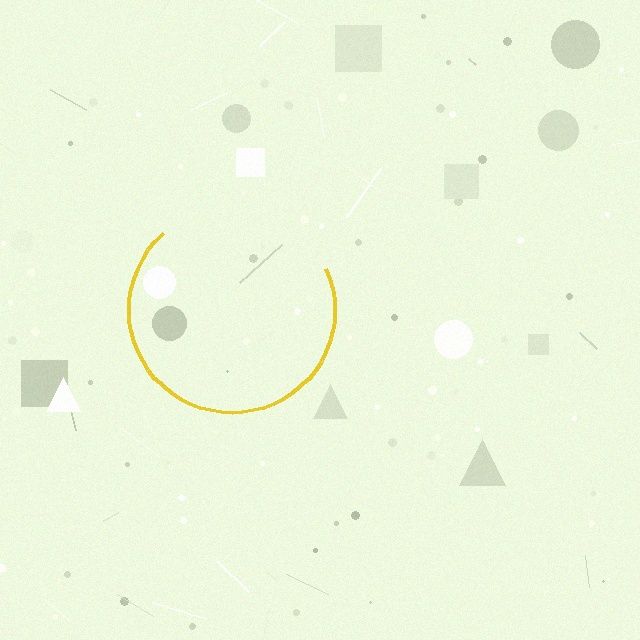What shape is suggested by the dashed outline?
The dashed outline suggests a circle.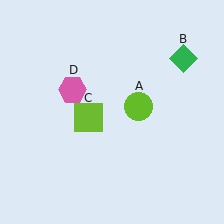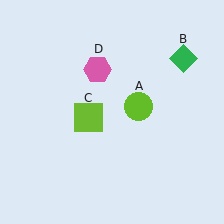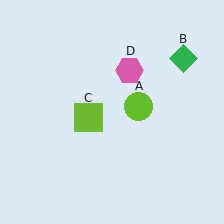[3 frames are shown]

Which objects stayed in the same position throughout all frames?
Lime circle (object A) and green diamond (object B) and lime square (object C) remained stationary.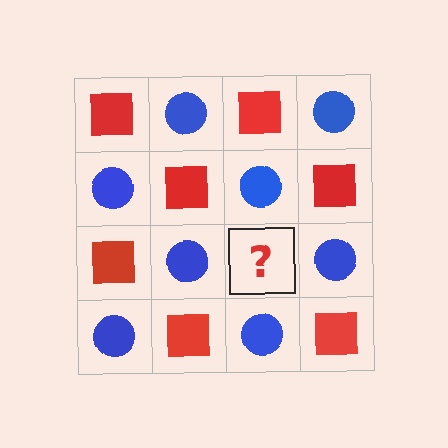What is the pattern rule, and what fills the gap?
The rule is that it alternates red square and blue circle in a checkerboard pattern. The gap should be filled with a red square.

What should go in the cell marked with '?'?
The missing cell should contain a red square.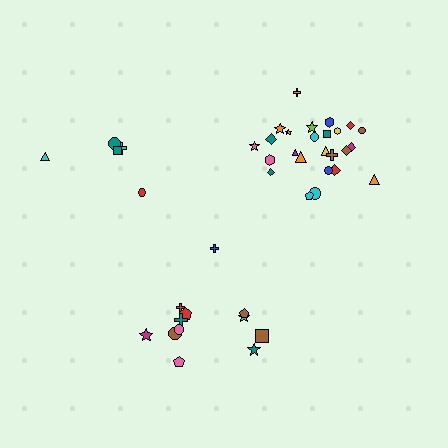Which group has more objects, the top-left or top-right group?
The top-right group.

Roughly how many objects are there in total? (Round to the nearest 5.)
Roughly 40 objects in total.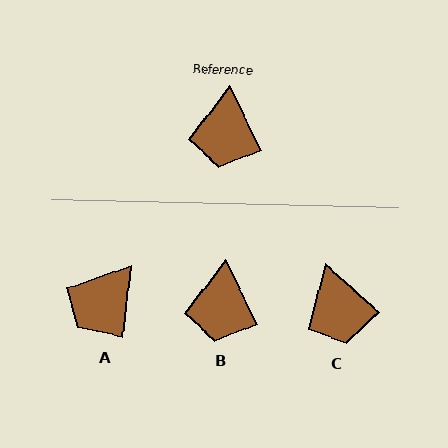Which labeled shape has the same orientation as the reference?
B.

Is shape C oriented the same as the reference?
No, it is off by about 22 degrees.